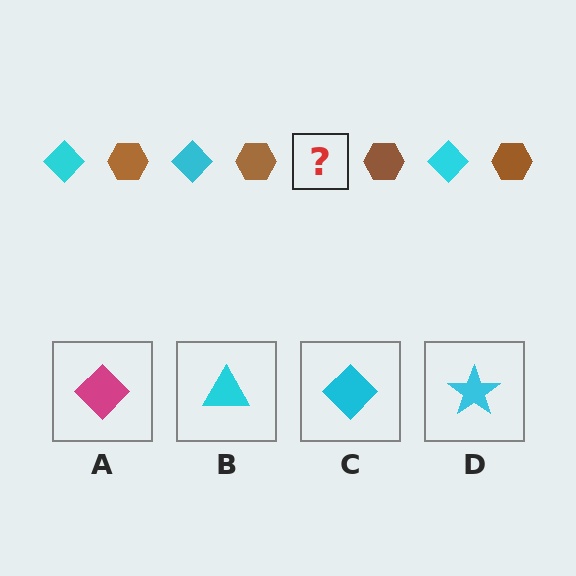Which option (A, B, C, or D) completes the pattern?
C.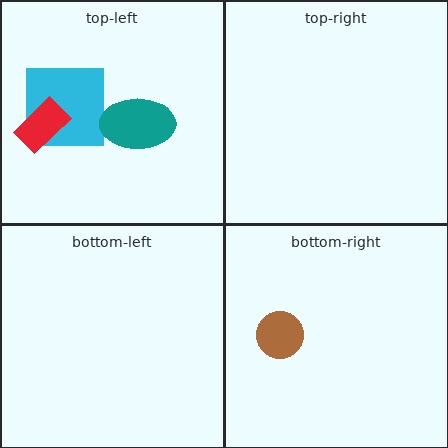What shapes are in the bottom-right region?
The brown circle.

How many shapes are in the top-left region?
3.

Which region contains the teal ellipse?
The top-left region.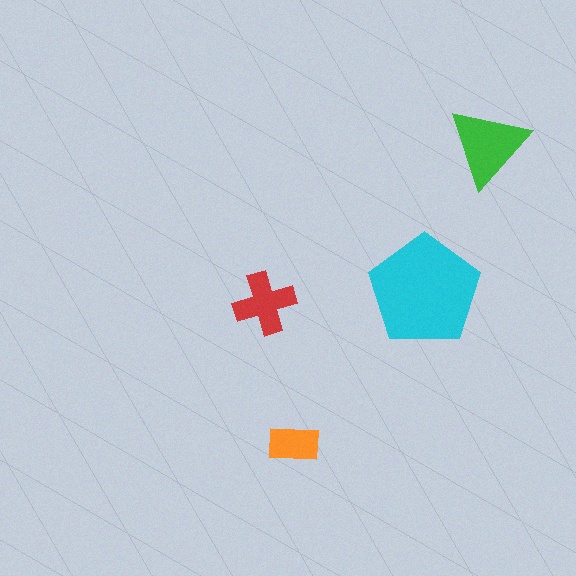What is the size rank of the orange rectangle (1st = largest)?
4th.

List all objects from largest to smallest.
The cyan pentagon, the green triangle, the red cross, the orange rectangle.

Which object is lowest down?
The orange rectangle is bottommost.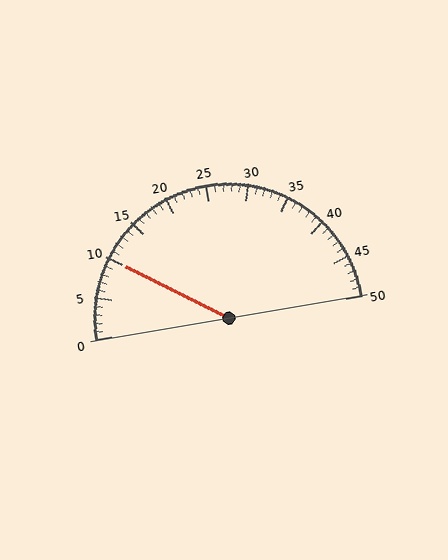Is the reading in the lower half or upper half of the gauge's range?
The reading is in the lower half of the range (0 to 50).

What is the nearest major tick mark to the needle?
The nearest major tick mark is 10.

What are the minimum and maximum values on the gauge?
The gauge ranges from 0 to 50.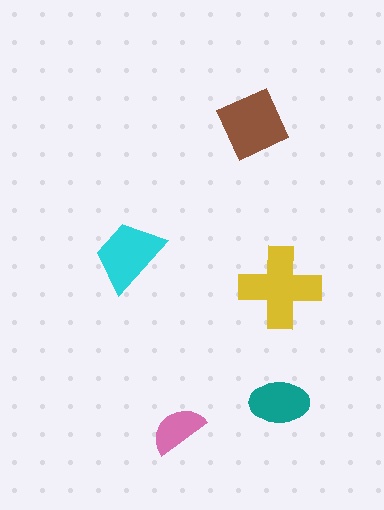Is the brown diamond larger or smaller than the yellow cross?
Smaller.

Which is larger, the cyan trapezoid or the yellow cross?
The yellow cross.